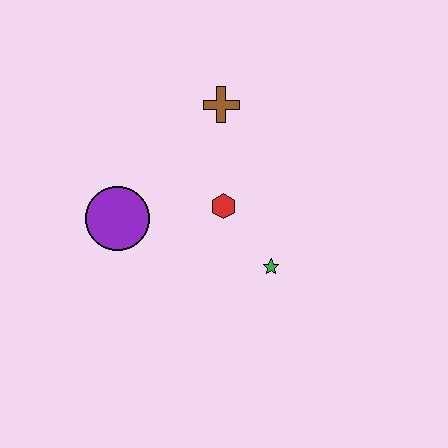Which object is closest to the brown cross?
The red hexagon is closest to the brown cross.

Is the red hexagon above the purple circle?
Yes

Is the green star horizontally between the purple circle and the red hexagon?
No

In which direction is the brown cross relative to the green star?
The brown cross is above the green star.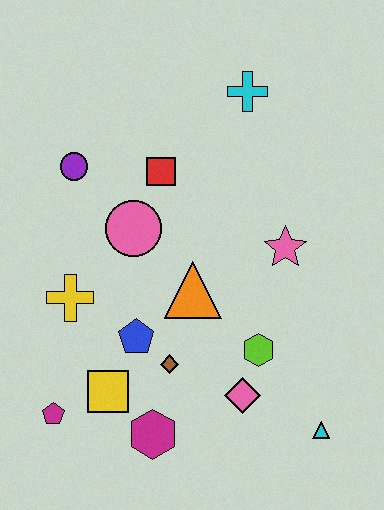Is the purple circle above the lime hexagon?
Yes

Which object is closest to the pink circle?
The red square is closest to the pink circle.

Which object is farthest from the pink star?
The magenta pentagon is farthest from the pink star.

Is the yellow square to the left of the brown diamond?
Yes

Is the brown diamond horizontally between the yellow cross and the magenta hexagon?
No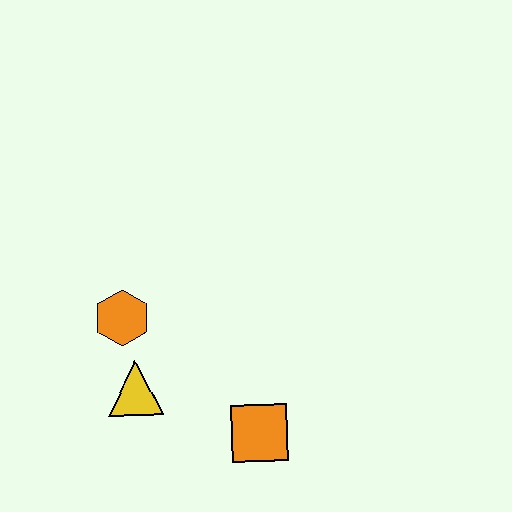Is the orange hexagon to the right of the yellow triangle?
No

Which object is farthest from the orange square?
The orange hexagon is farthest from the orange square.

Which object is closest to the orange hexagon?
The yellow triangle is closest to the orange hexagon.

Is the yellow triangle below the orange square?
No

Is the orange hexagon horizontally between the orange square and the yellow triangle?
No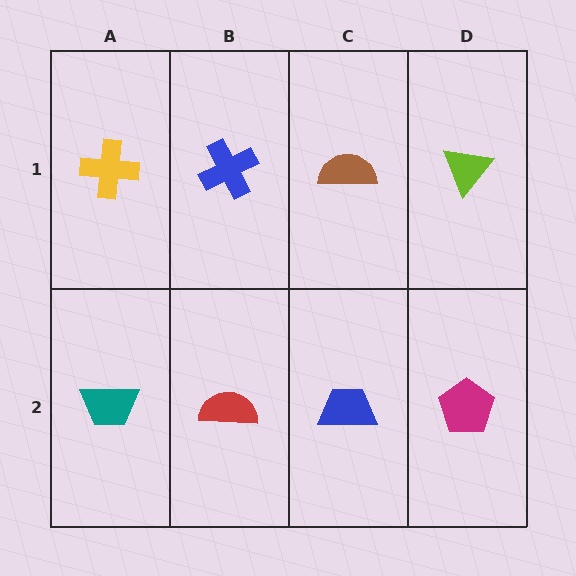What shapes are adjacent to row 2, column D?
A lime triangle (row 1, column D), a blue trapezoid (row 2, column C).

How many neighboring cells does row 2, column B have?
3.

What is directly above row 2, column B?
A blue cross.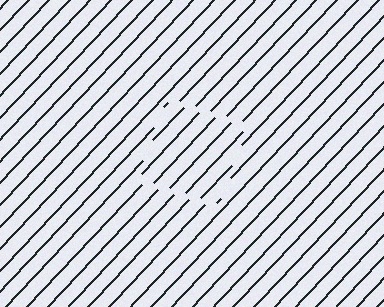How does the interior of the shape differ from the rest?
The interior of the shape contains the same grating, shifted by half a period — the contour is defined by the phase discontinuity where line-ends from the inner and outer gratings abut.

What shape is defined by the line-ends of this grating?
An illusory square. The interior of the shape contains the same grating, shifted by half a period — the contour is defined by the phase discontinuity where line-ends from the inner and outer gratings abut.